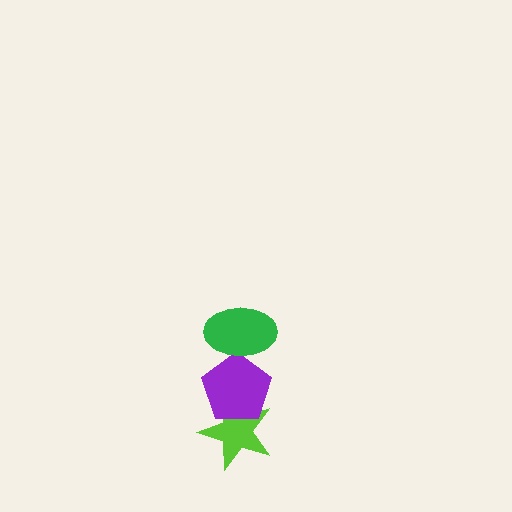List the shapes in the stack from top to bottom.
From top to bottom: the green ellipse, the purple pentagon, the lime star.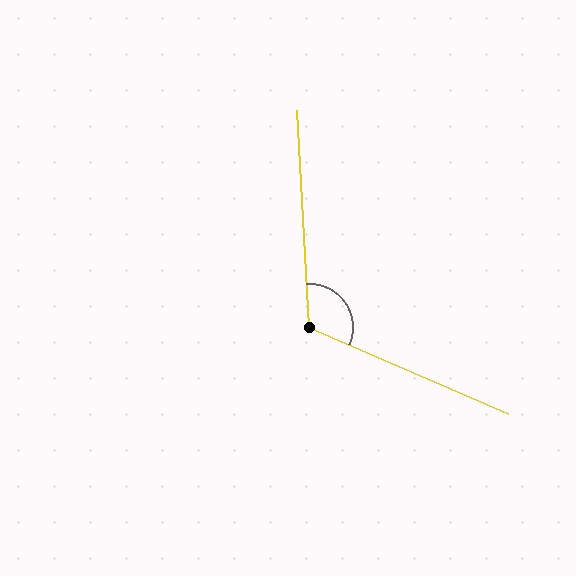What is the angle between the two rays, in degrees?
Approximately 117 degrees.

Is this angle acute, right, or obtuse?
It is obtuse.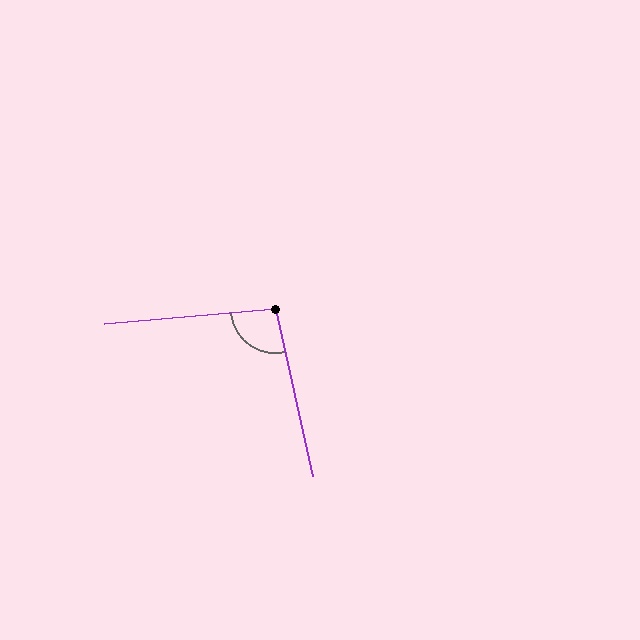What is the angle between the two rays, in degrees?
Approximately 98 degrees.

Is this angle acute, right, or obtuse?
It is obtuse.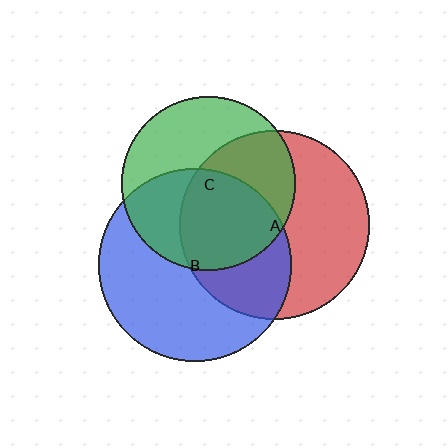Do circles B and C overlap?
Yes.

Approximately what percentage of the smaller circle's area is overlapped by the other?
Approximately 50%.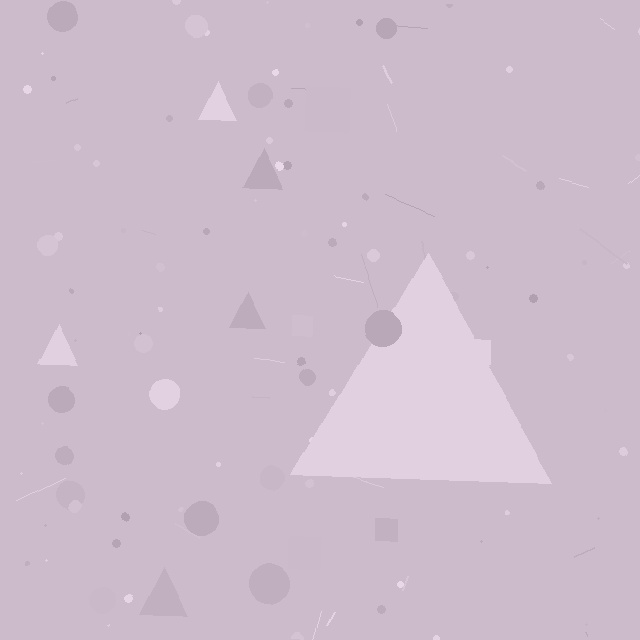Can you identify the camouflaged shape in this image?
The camouflaged shape is a triangle.